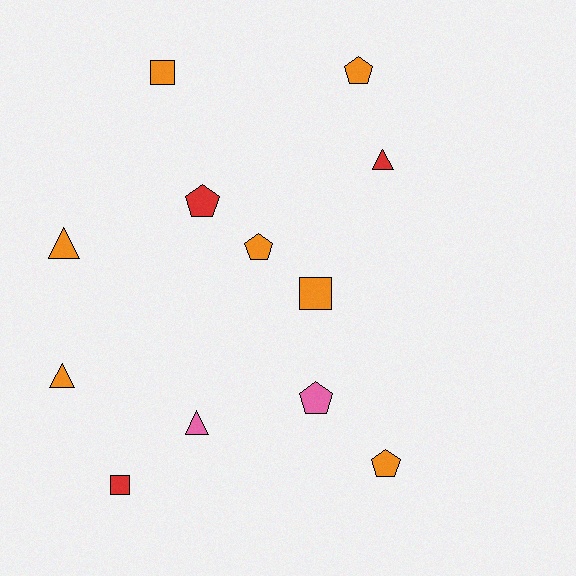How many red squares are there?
There is 1 red square.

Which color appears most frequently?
Orange, with 7 objects.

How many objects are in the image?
There are 12 objects.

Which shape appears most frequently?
Pentagon, with 5 objects.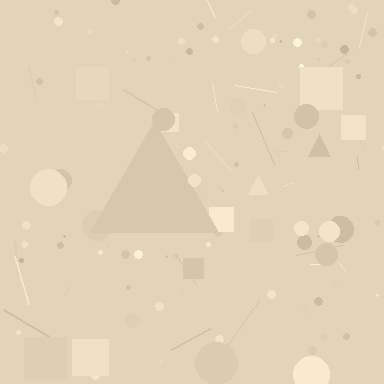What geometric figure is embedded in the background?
A triangle is embedded in the background.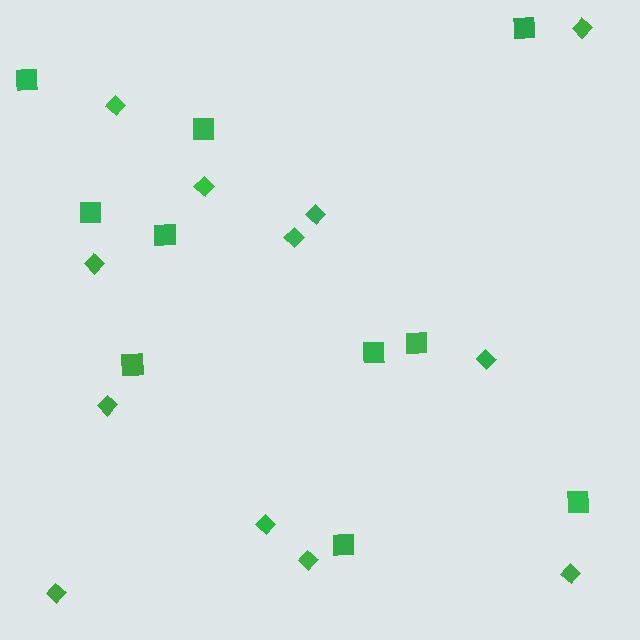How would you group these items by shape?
There are 2 groups: one group of squares (10) and one group of diamonds (12).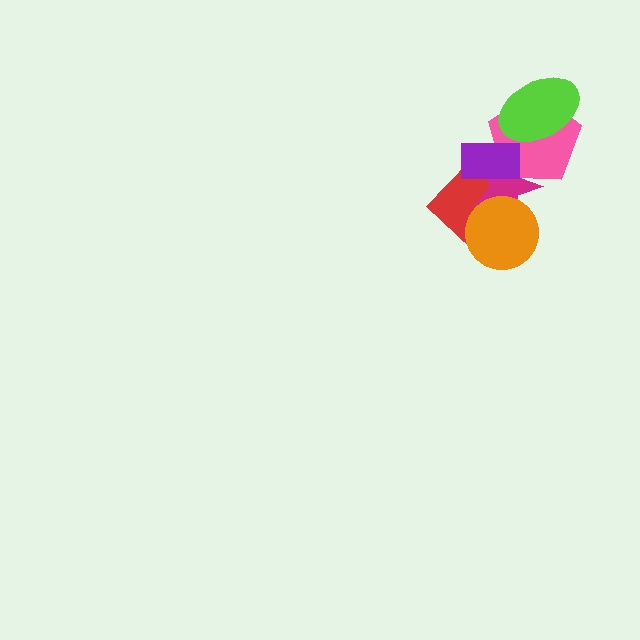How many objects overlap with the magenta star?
4 objects overlap with the magenta star.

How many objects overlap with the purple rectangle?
3 objects overlap with the purple rectangle.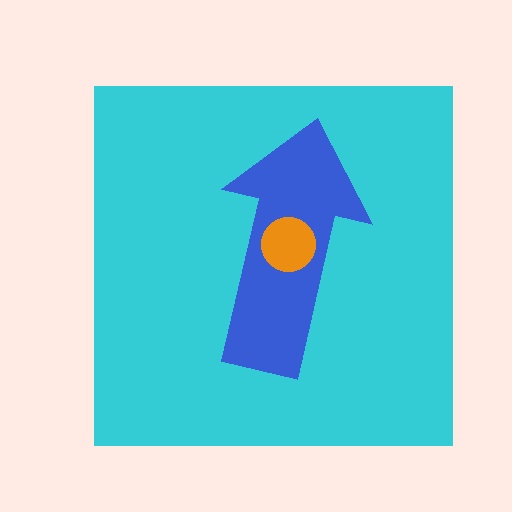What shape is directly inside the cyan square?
The blue arrow.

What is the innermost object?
The orange circle.